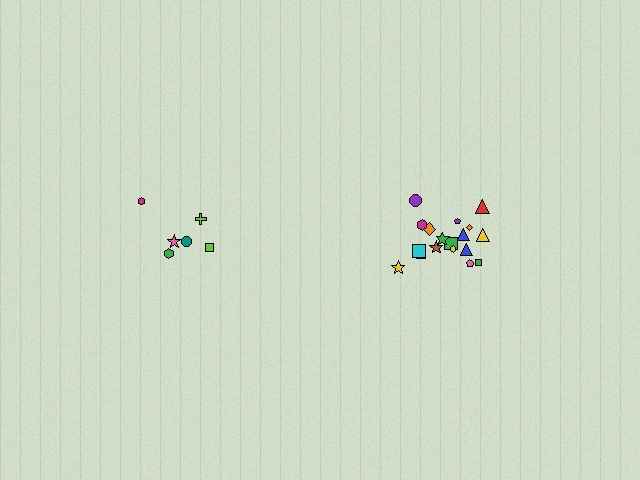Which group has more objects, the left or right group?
The right group.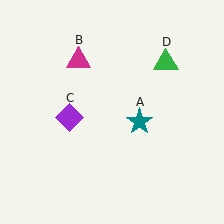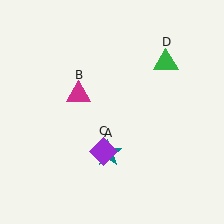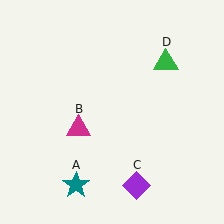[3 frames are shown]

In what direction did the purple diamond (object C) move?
The purple diamond (object C) moved down and to the right.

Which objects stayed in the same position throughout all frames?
Green triangle (object D) remained stationary.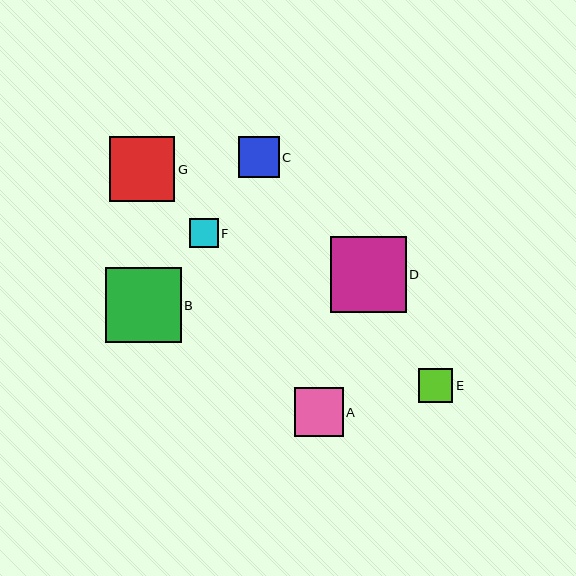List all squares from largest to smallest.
From largest to smallest: D, B, G, A, C, E, F.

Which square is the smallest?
Square F is the smallest with a size of approximately 29 pixels.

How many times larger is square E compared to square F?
Square E is approximately 1.2 times the size of square F.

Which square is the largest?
Square D is the largest with a size of approximately 76 pixels.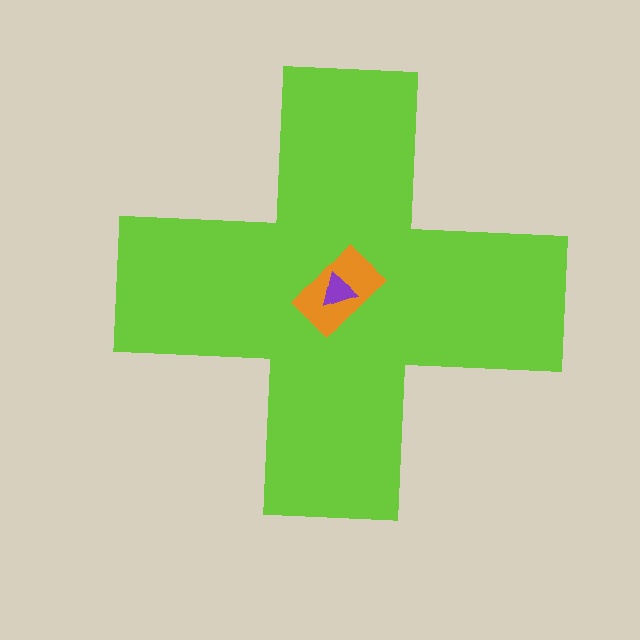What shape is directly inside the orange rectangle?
The purple triangle.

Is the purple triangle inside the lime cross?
Yes.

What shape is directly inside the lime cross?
The orange rectangle.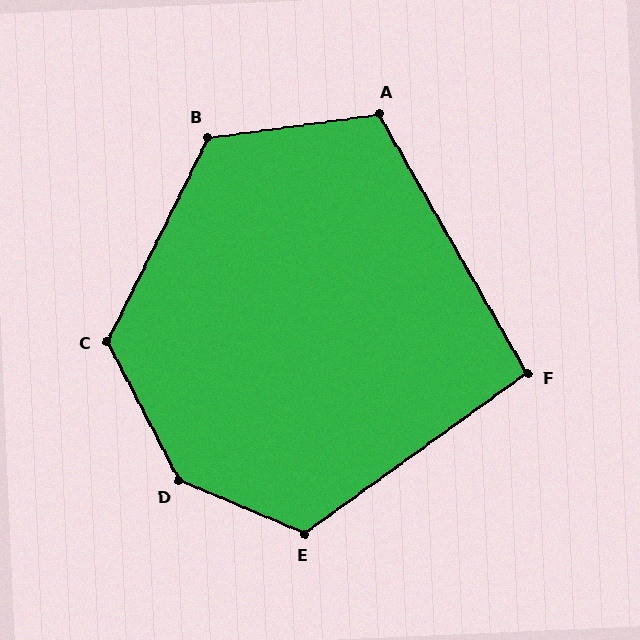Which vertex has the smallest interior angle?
F, at approximately 96 degrees.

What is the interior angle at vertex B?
Approximately 124 degrees (obtuse).